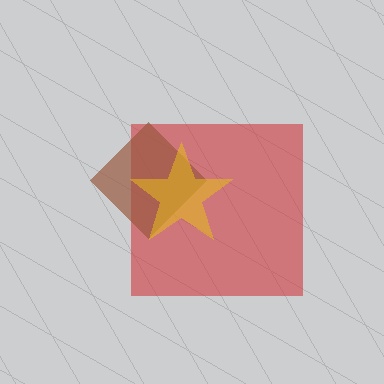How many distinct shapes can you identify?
There are 3 distinct shapes: a red square, a brown diamond, a yellow star.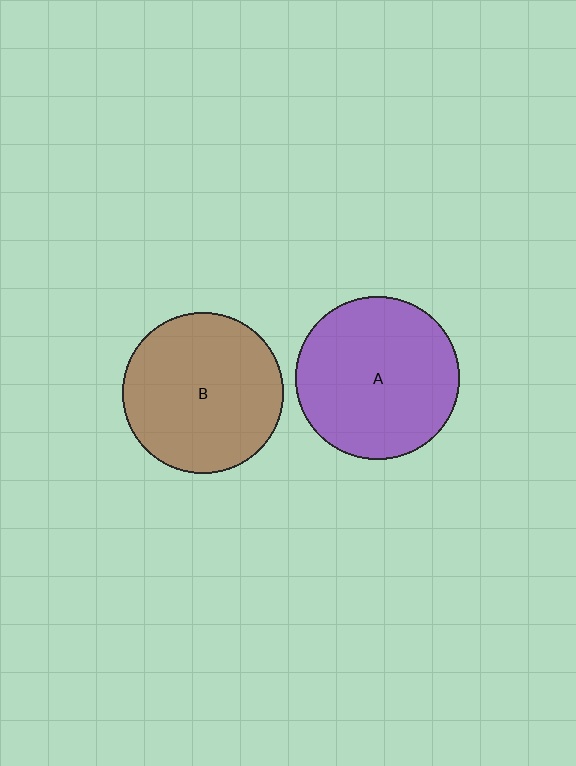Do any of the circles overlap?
No, none of the circles overlap.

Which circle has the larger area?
Circle A (purple).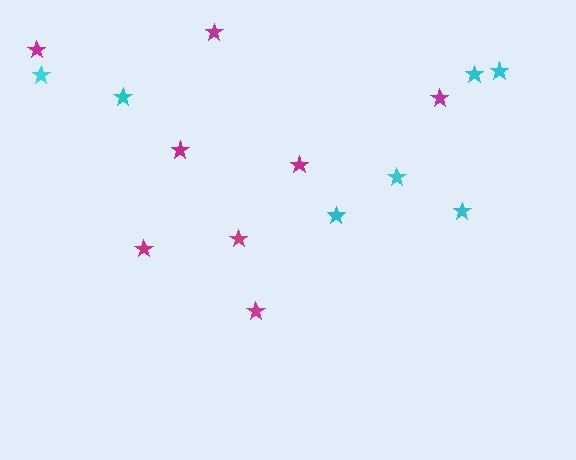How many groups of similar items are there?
There are 2 groups: one group of magenta stars (8) and one group of cyan stars (7).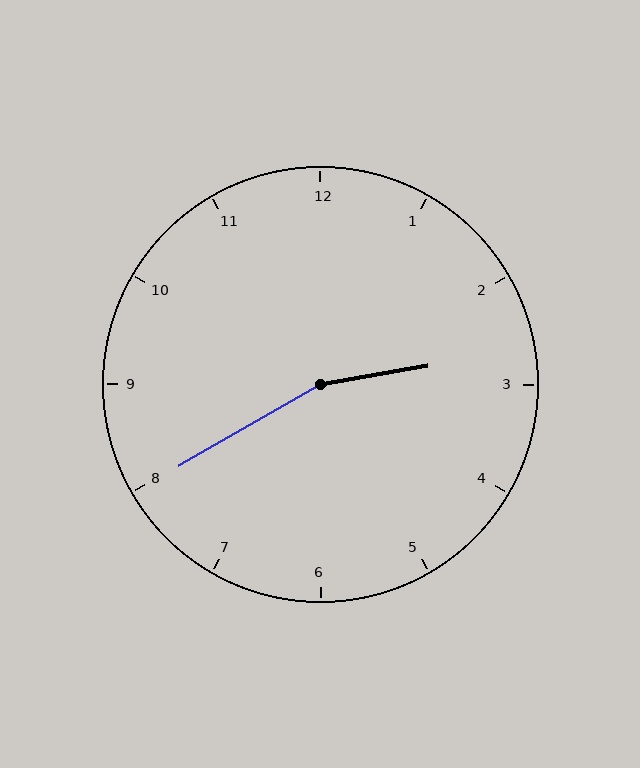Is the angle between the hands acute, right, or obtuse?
It is obtuse.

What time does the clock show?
2:40.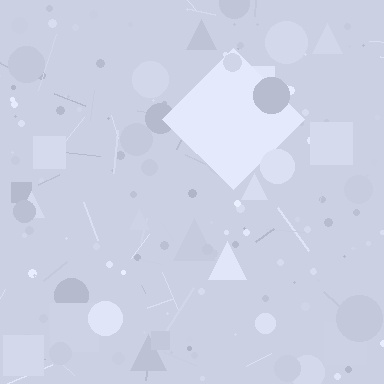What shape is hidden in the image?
A diamond is hidden in the image.